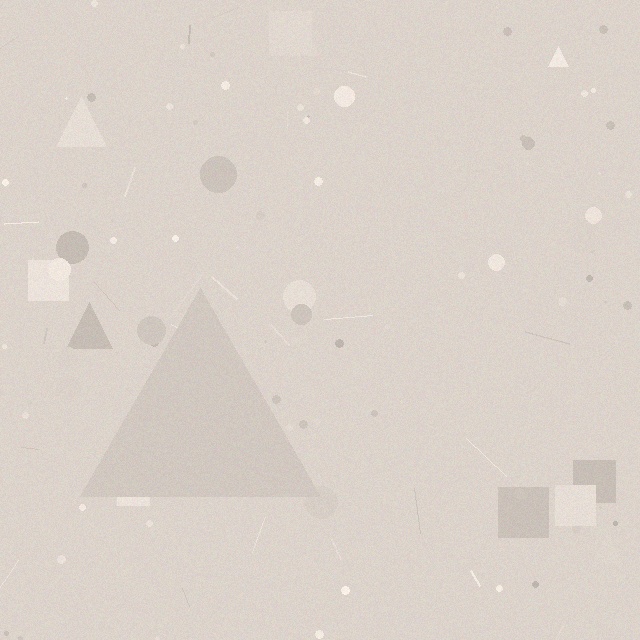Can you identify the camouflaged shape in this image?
The camouflaged shape is a triangle.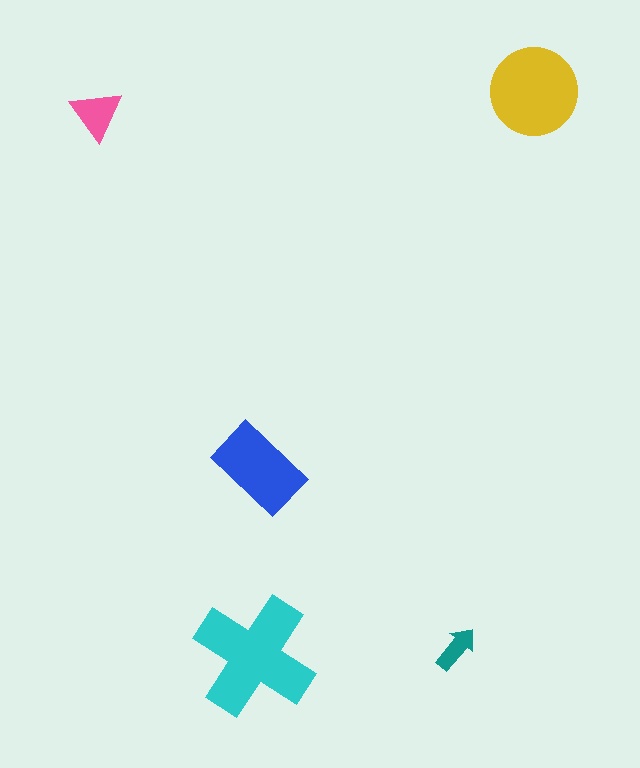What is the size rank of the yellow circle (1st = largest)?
2nd.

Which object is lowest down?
The cyan cross is bottommost.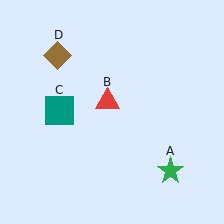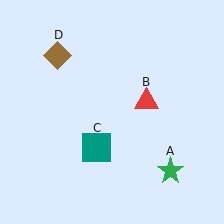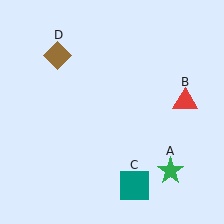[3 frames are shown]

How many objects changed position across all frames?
2 objects changed position: red triangle (object B), teal square (object C).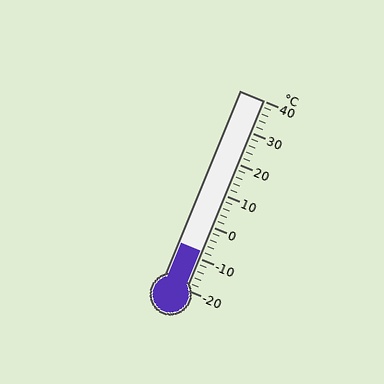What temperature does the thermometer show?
The thermometer shows approximately -8°C.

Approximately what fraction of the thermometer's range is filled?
The thermometer is filled to approximately 20% of its range.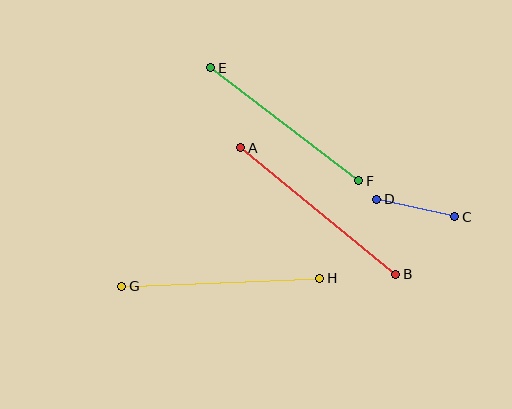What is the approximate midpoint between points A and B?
The midpoint is at approximately (318, 211) pixels.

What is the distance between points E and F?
The distance is approximately 186 pixels.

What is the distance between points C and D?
The distance is approximately 80 pixels.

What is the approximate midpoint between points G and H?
The midpoint is at approximately (221, 282) pixels.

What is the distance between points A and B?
The distance is approximately 200 pixels.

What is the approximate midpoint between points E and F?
The midpoint is at approximately (285, 124) pixels.